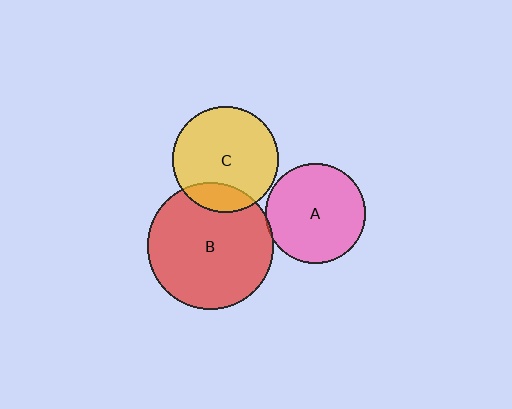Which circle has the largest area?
Circle B (red).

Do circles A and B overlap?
Yes.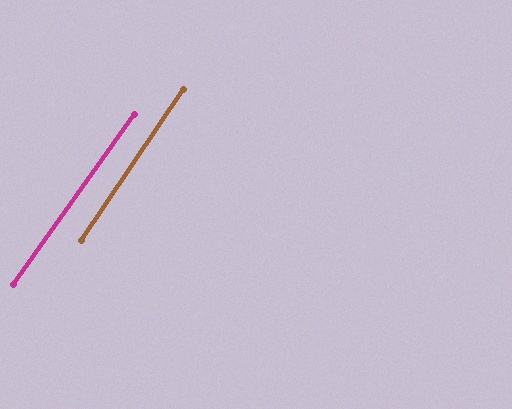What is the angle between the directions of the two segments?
Approximately 1 degree.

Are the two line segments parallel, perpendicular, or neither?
Parallel — their directions differ by only 1.3°.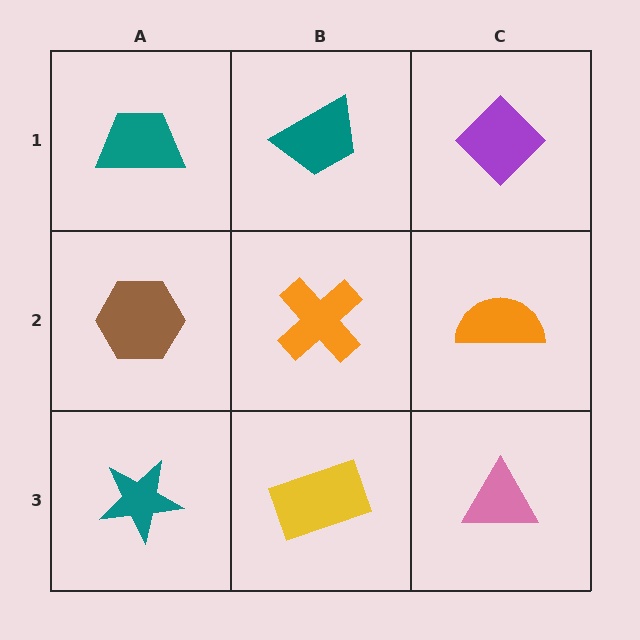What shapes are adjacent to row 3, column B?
An orange cross (row 2, column B), a teal star (row 3, column A), a pink triangle (row 3, column C).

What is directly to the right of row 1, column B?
A purple diamond.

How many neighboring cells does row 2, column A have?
3.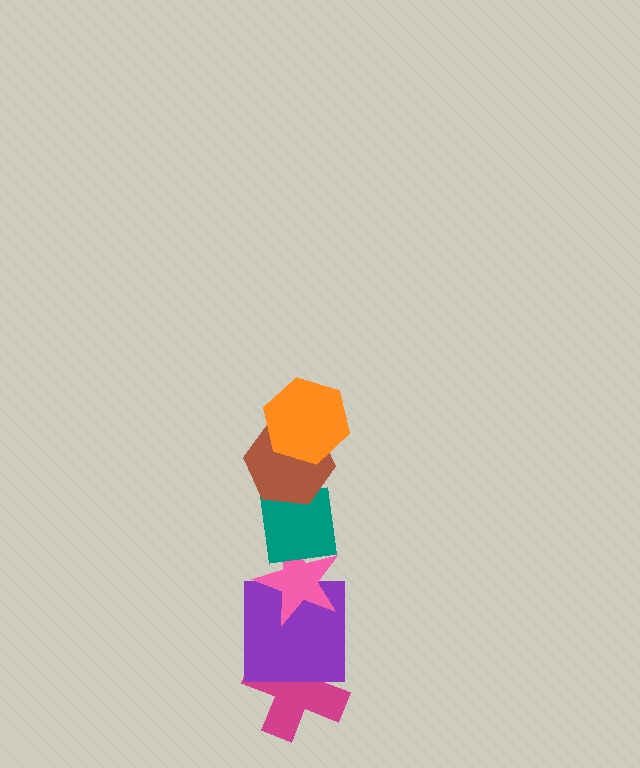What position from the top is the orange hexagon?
The orange hexagon is 1st from the top.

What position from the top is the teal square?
The teal square is 3rd from the top.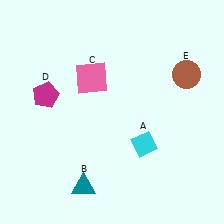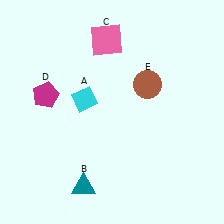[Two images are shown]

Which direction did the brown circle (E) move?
The brown circle (E) moved left.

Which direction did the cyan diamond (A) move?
The cyan diamond (A) moved left.